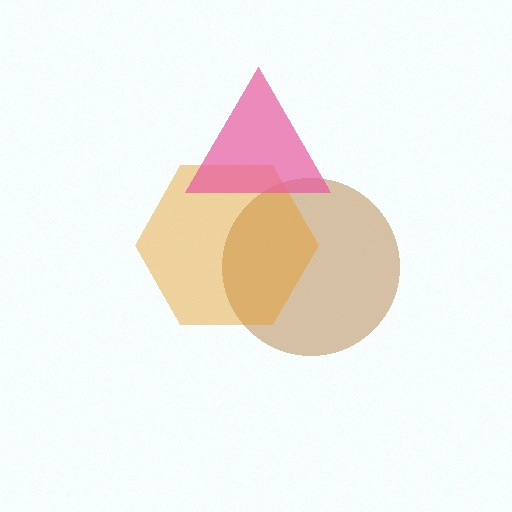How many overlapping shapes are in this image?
There are 3 overlapping shapes in the image.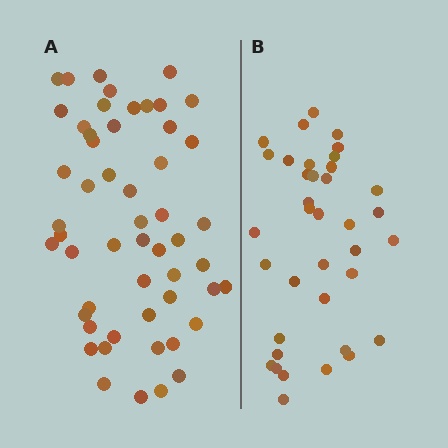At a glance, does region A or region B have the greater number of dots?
Region A (the left region) has more dots.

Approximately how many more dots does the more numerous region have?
Region A has approximately 15 more dots than region B.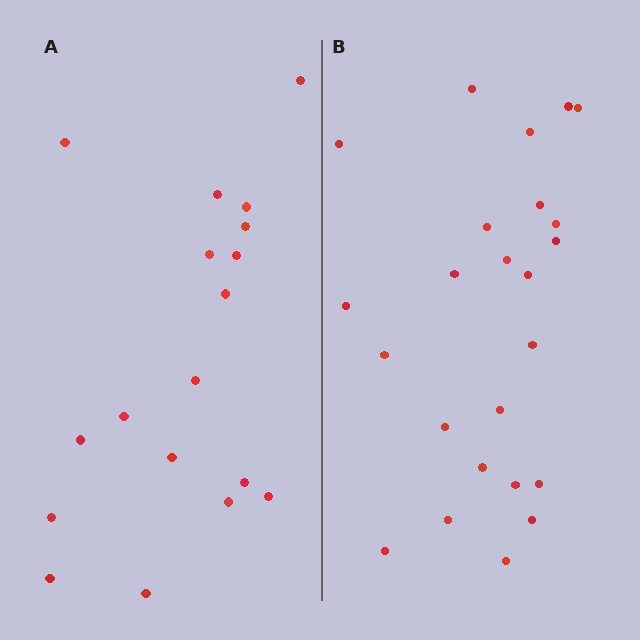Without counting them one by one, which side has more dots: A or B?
Region B (the right region) has more dots.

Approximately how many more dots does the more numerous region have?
Region B has about 6 more dots than region A.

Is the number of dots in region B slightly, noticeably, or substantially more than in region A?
Region B has noticeably more, but not dramatically so. The ratio is roughly 1.3 to 1.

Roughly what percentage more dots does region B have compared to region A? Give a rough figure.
About 35% more.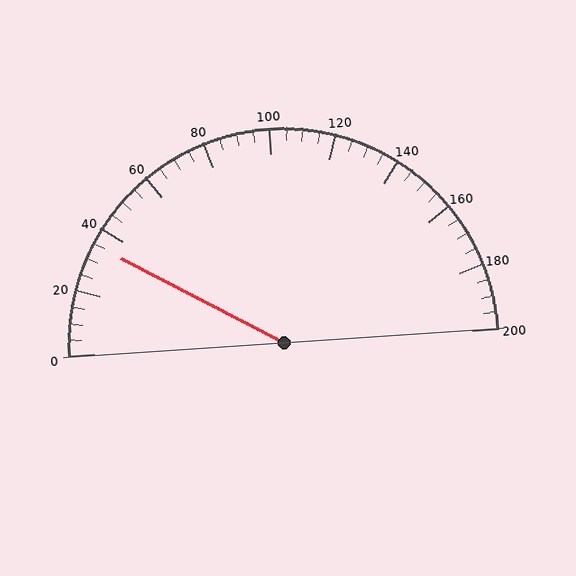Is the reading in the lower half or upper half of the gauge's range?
The reading is in the lower half of the range (0 to 200).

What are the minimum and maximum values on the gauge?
The gauge ranges from 0 to 200.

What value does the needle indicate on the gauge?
The needle indicates approximately 35.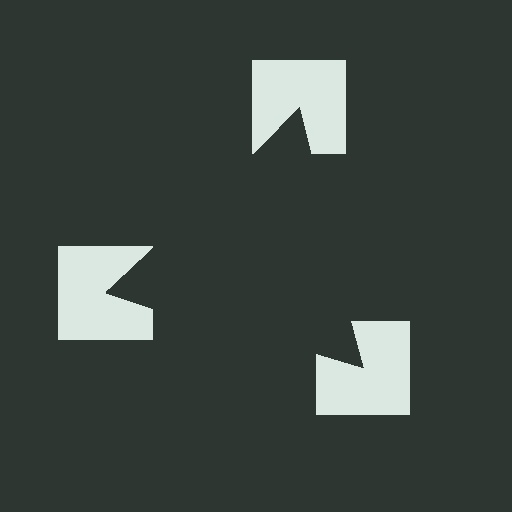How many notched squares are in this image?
There are 3 — one at each vertex of the illusory triangle.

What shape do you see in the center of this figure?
An illusory triangle — its edges are inferred from the aligned wedge cuts in the notched squares, not physically drawn.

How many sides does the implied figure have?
3 sides.